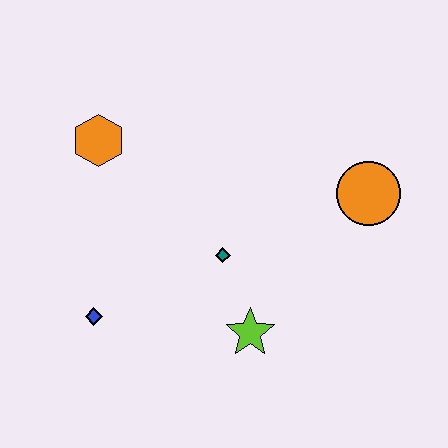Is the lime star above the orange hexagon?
No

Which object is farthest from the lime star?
The orange hexagon is farthest from the lime star.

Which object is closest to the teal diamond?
The lime star is closest to the teal diamond.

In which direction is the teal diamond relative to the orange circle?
The teal diamond is to the left of the orange circle.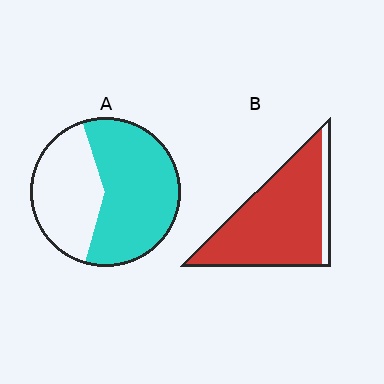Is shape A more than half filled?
Yes.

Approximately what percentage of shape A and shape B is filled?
A is approximately 60% and B is approximately 90%.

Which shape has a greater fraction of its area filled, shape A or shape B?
Shape B.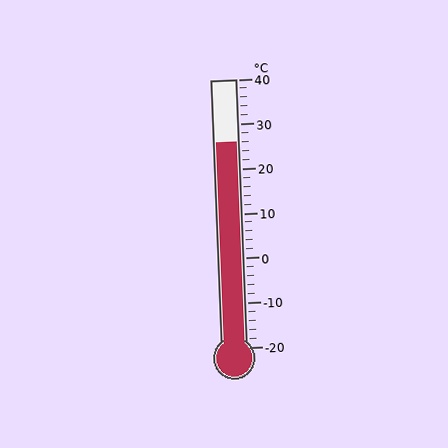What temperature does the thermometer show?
The thermometer shows approximately 26°C.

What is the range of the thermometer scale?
The thermometer scale ranges from -20°C to 40°C.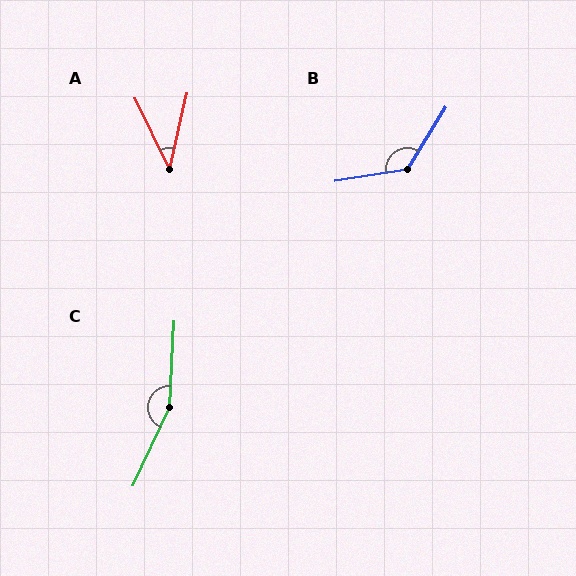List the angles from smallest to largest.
A (39°), B (131°), C (158°).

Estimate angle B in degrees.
Approximately 131 degrees.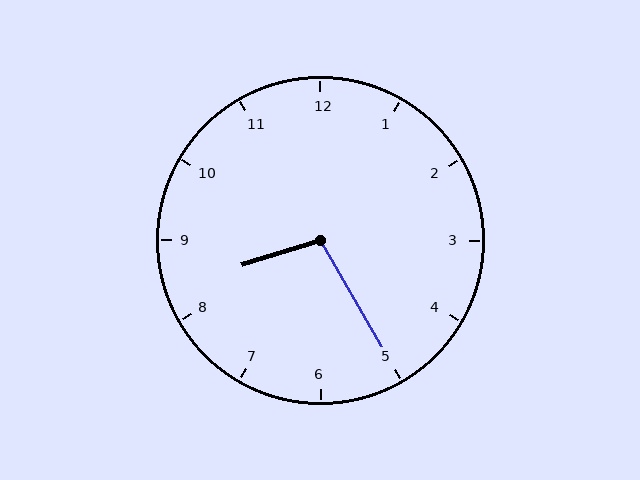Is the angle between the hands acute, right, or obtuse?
It is obtuse.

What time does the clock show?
8:25.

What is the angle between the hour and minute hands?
Approximately 102 degrees.